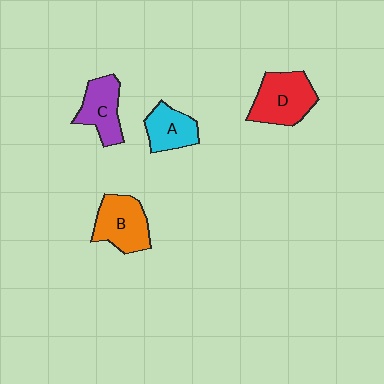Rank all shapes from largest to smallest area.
From largest to smallest: D (red), B (orange), C (purple), A (cyan).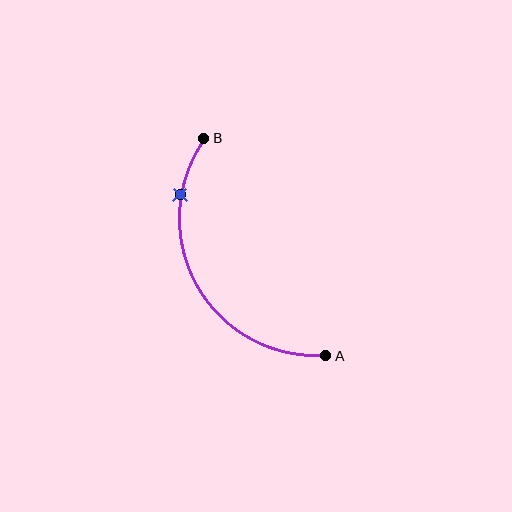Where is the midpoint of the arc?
The arc midpoint is the point on the curve farthest from the straight line joining A and B. It sits to the left of that line.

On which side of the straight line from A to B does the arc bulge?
The arc bulges to the left of the straight line connecting A and B.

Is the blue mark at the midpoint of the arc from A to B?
No. The blue mark lies on the arc but is closer to endpoint B. The arc midpoint would be at the point on the curve equidistant along the arc from both A and B.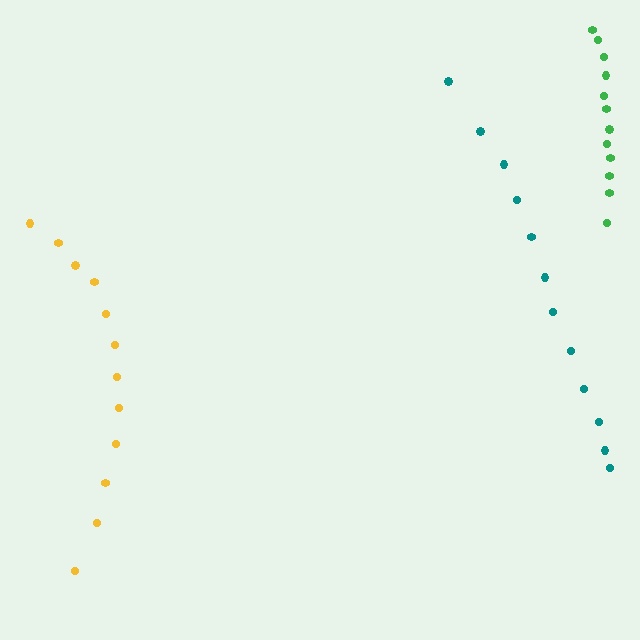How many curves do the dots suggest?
There are 3 distinct paths.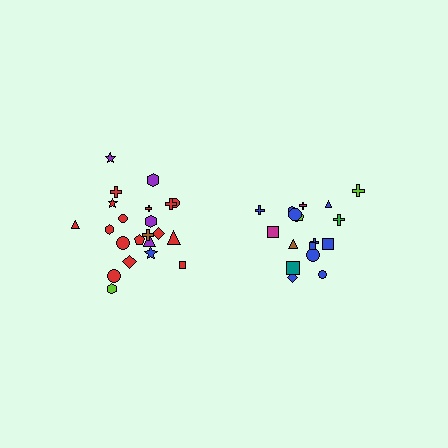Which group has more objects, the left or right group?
The left group.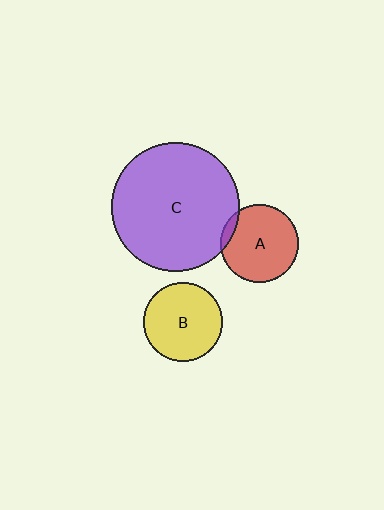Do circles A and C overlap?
Yes.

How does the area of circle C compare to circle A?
Approximately 2.7 times.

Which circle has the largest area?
Circle C (purple).